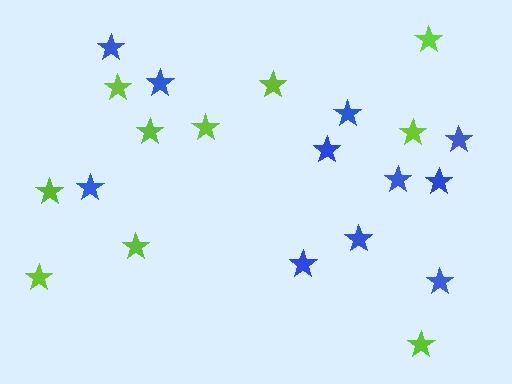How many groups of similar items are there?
There are 2 groups: one group of lime stars (10) and one group of blue stars (11).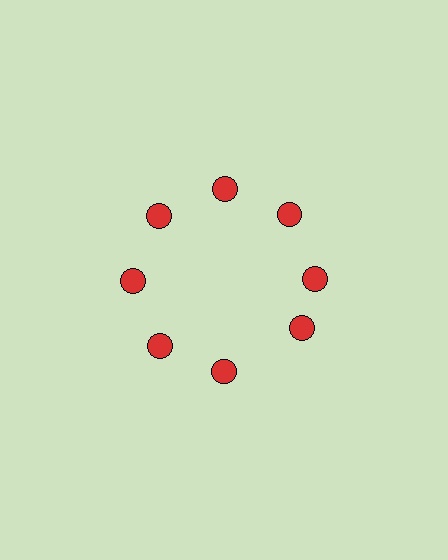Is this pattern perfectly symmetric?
No. The 8 red circles are arranged in a ring, but one element near the 4 o'clock position is rotated out of alignment along the ring, breaking the 8-fold rotational symmetry.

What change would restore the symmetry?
The symmetry would be restored by rotating it back into even spacing with its neighbors so that all 8 circles sit at equal angles and equal distance from the center.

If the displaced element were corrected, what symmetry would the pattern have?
It would have 8-fold rotational symmetry — the pattern would map onto itself every 45 degrees.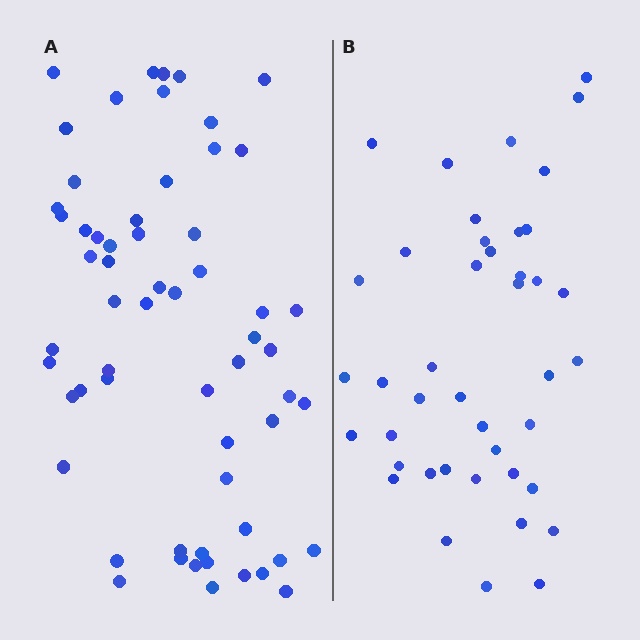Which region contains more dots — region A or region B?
Region A (the left region) has more dots.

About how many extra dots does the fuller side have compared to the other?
Region A has approximately 20 more dots than region B.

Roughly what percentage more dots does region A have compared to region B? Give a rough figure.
About 45% more.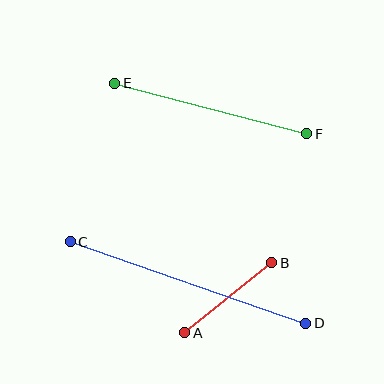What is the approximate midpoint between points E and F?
The midpoint is at approximately (211, 109) pixels.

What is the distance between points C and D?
The distance is approximately 249 pixels.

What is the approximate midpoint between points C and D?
The midpoint is at approximately (188, 282) pixels.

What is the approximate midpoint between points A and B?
The midpoint is at approximately (228, 298) pixels.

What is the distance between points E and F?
The distance is approximately 198 pixels.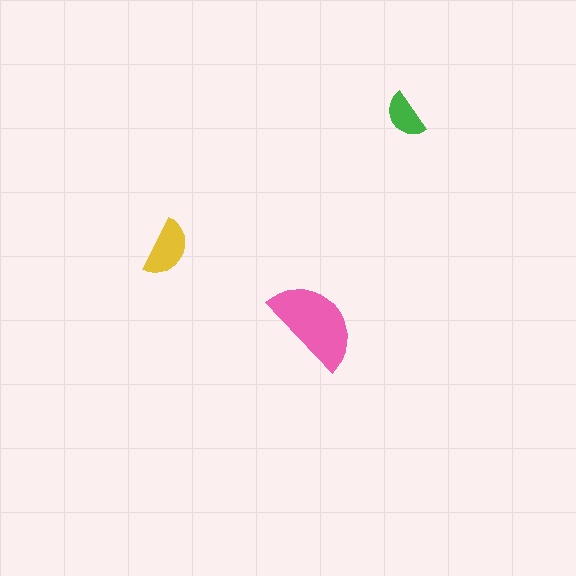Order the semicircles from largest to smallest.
the pink one, the yellow one, the green one.